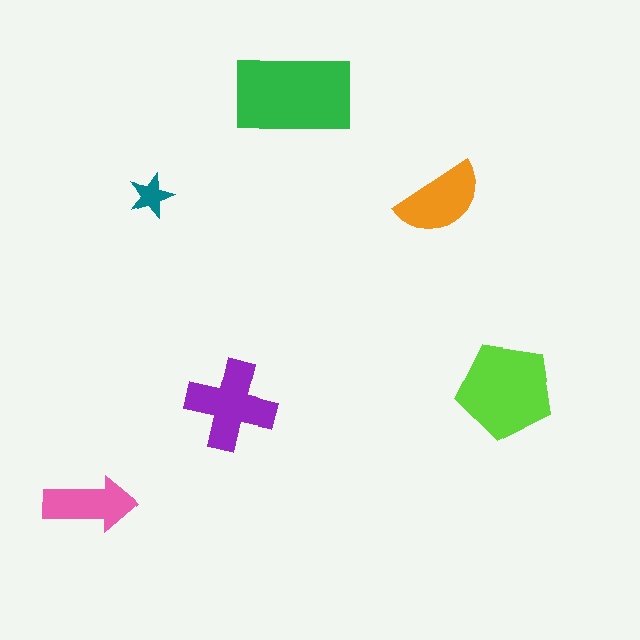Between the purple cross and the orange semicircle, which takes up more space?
The purple cross.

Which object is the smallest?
The teal star.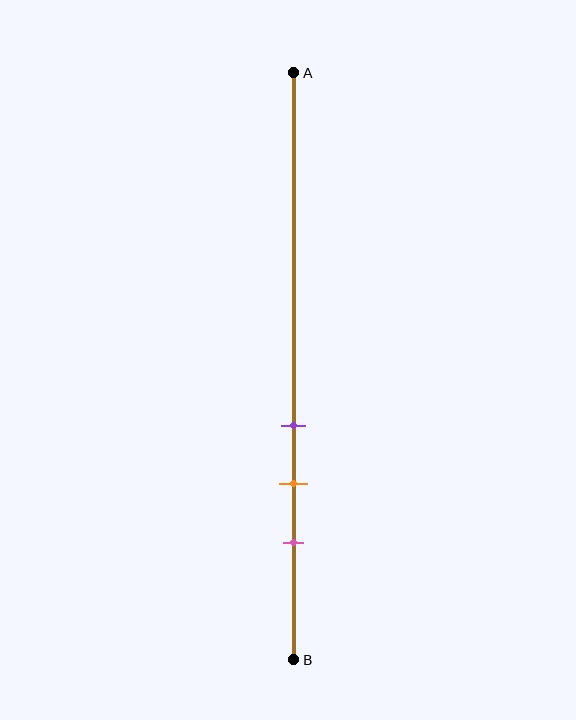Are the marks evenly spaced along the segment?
Yes, the marks are approximately evenly spaced.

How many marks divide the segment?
There are 3 marks dividing the segment.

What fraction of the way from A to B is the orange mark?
The orange mark is approximately 70% (0.7) of the way from A to B.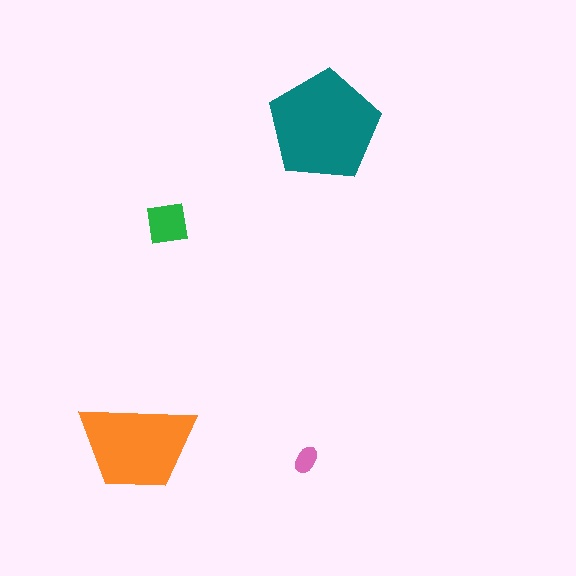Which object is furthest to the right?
The teal pentagon is rightmost.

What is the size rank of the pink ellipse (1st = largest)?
4th.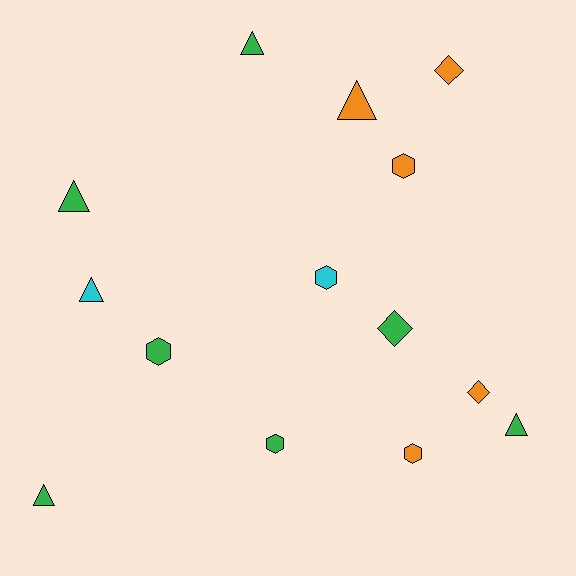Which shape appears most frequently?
Triangle, with 6 objects.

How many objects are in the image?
There are 14 objects.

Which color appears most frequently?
Green, with 7 objects.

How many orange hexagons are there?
There are 2 orange hexagons.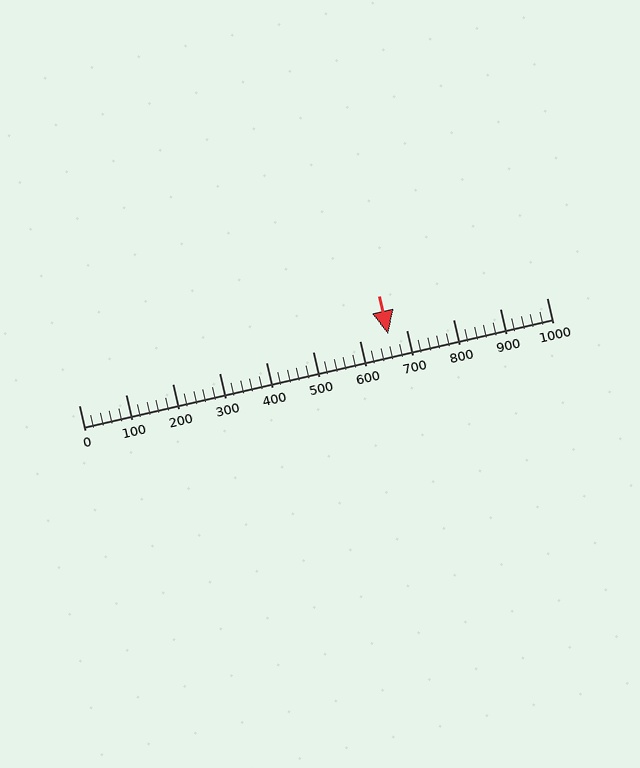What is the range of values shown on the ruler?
The ruler shows values from 0 to 1000.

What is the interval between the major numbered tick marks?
The major tick marks are spaced 100 units apart.